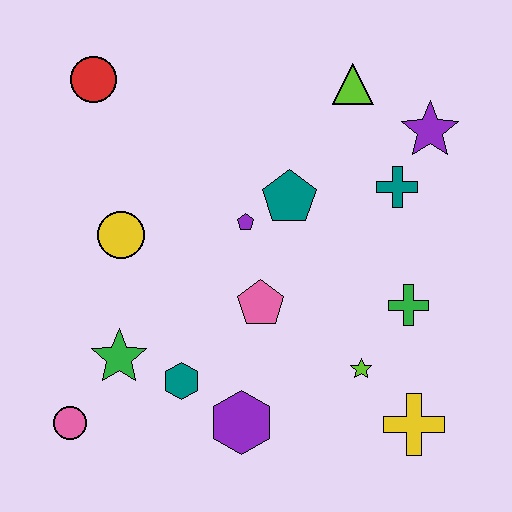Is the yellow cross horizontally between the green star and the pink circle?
No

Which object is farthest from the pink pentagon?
The red circle is farthest from the pink pentagon.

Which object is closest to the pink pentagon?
The purple pentagon is closest to the pink pentagon.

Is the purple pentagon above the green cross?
Yes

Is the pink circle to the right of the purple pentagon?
No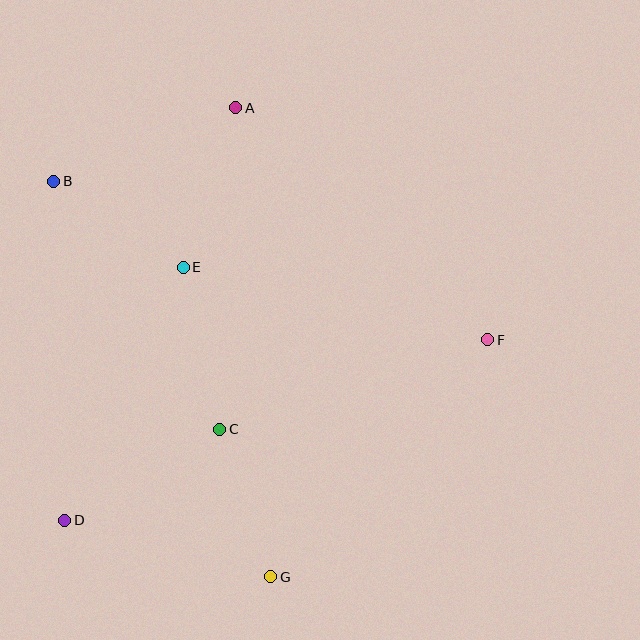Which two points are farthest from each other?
Points A and G are farthest from each other.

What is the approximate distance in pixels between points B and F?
The distance between B and F is approximately 462 pixels.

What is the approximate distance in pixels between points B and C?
The distance between B and C is approximately 298 pixels.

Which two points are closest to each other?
Points B and E are closest to each other.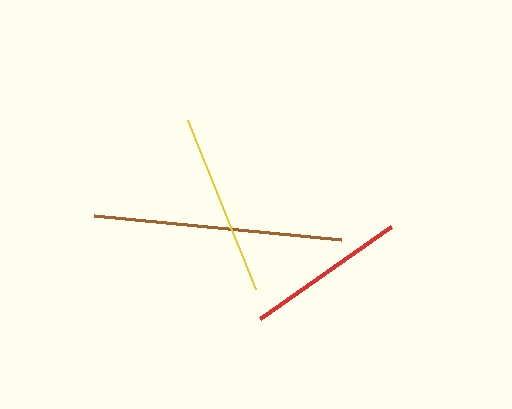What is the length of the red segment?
The red segment is approximately 160 pixels long.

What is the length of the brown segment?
The brown segment is approximately 248 pixels long.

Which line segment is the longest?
The brown line is the longest at approximately 248 pixels.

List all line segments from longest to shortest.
From longest to shortest: brown, yellow, red.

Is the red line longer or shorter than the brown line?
The brown line is longer than the red line.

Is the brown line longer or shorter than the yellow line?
The brown line is longer than the yellow line.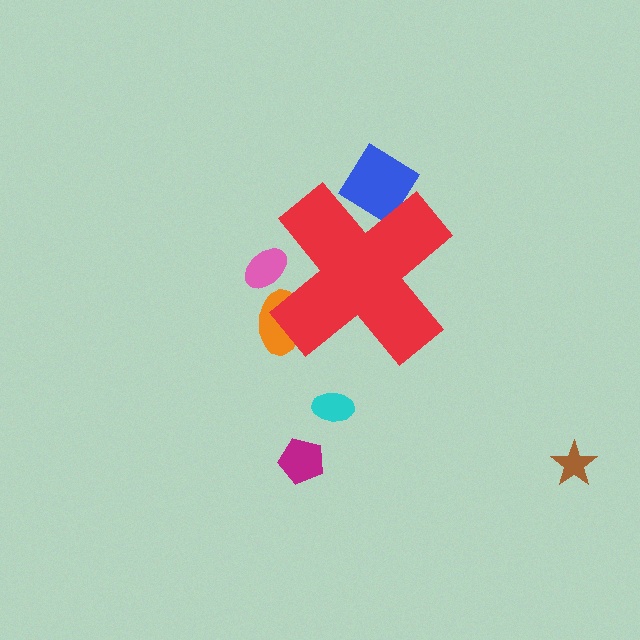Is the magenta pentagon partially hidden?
No, the magenta pentagon is fully visible.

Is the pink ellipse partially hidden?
Yes, the pink ellipse is partially hidden behind the red cross.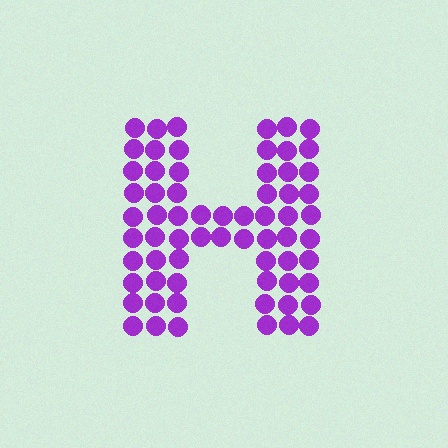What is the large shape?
The large shape is the letter H.